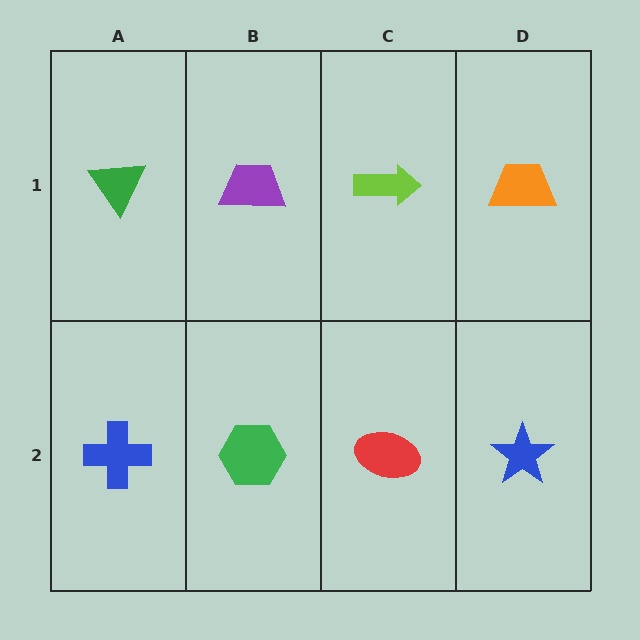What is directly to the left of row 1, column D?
A lime arrow.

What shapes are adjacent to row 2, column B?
A purple trapezoid (row 1, column B), a blue cross (row 2, column A), a red ellipse (row 2, column C).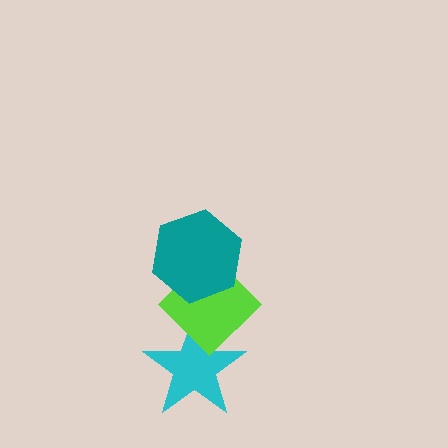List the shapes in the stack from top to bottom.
From top to bottom: the teal hexagon, the lime diamond, the cyan star.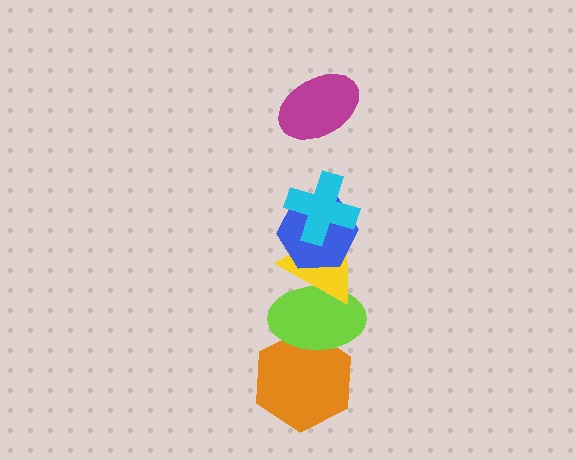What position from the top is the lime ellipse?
The lime ellipse is 5th from the top.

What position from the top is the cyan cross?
The cyan cross is 2nd from the top.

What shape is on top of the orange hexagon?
The lime ellipse is on top of the orange hexagon.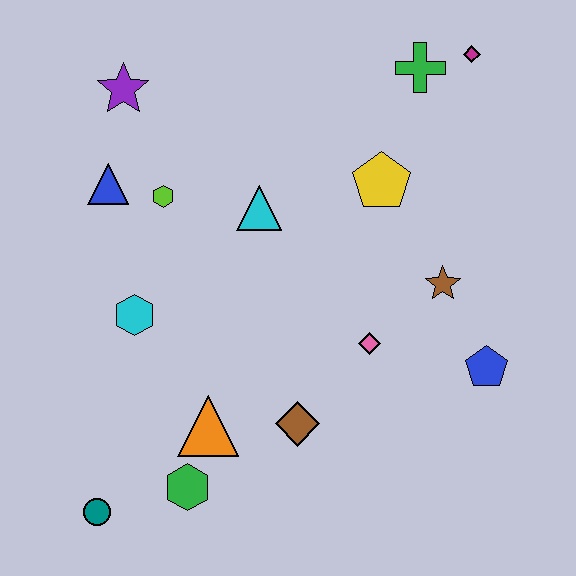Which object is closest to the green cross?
The magenta diamond is closest to the green cross.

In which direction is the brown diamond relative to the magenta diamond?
The brown diamond is below the magenta diamond.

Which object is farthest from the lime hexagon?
The blue pentagon is farthest from the lime hexagon.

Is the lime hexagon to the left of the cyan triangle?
Yes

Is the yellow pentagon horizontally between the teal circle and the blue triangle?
No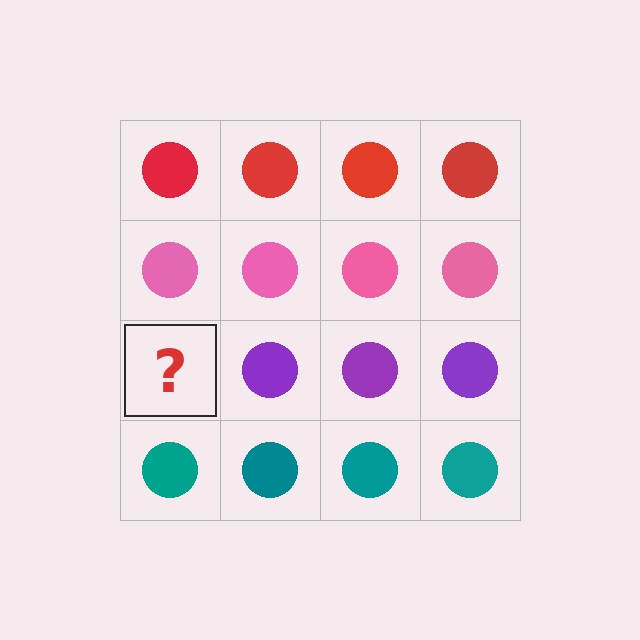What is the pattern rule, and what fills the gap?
The rule is that each row has a consistent color. The gap should be filled with a purple circle.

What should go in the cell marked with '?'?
The missing cell should contain a purple circle.